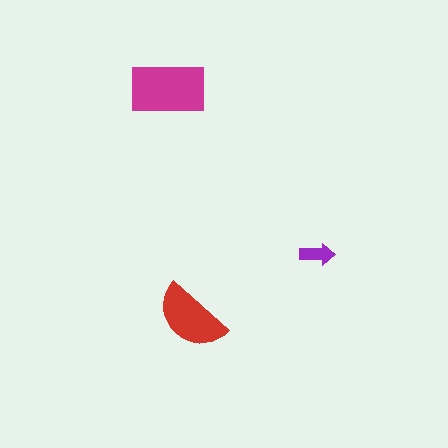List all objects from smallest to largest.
The purple arrow, the red semicircle, the magenta rectangle.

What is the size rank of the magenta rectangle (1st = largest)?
1st.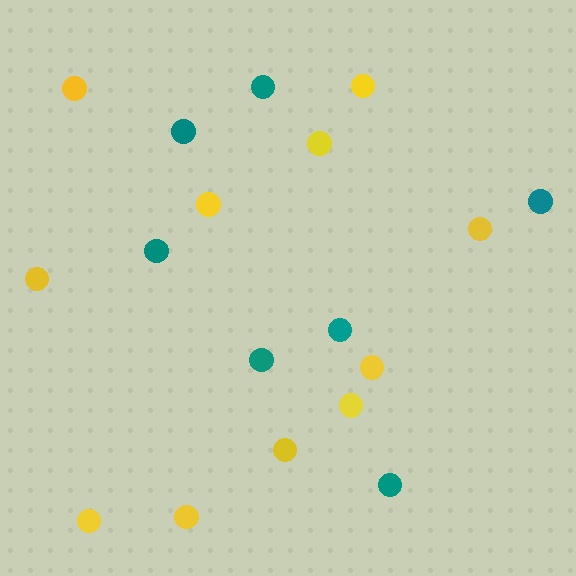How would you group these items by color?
There are 2 groups: one group of yellow circles (11) and one group of teal circles (7).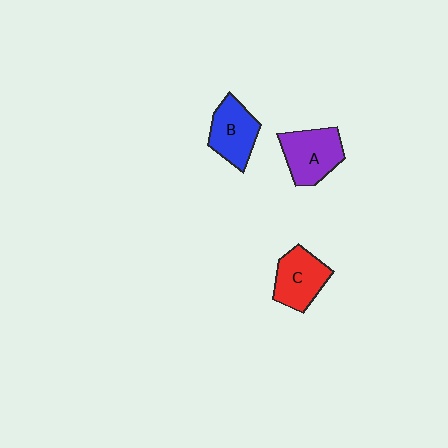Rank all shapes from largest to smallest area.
From largest to smallest: A (purple), C (red), B (blue).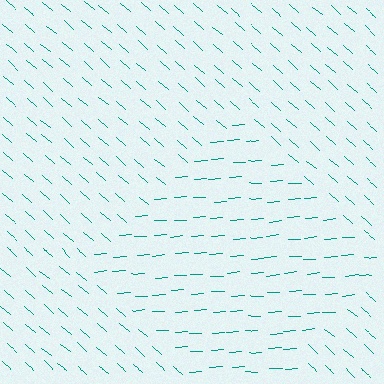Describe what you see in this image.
The image is filled with small teal line segments. A diamond region in the image has lines oriented differently from the surrounding lines, creating a visible texture boundary.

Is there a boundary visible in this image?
Yes, there is a texture boundary formed by a change in line orientation.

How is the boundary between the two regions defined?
The boundary is defined purely by a change in line orientation (approximately 45 degrees difference). All lines are the same color and thickness.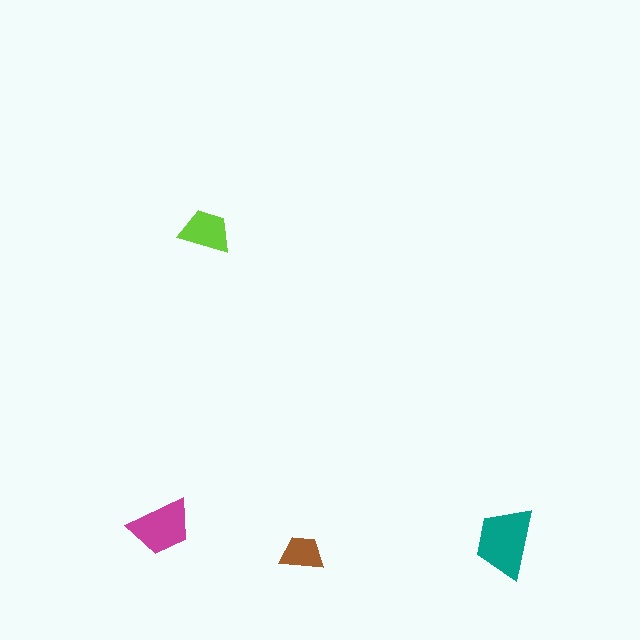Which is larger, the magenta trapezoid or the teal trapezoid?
The teal one.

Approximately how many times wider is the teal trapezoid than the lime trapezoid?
About 1.5 times wider.